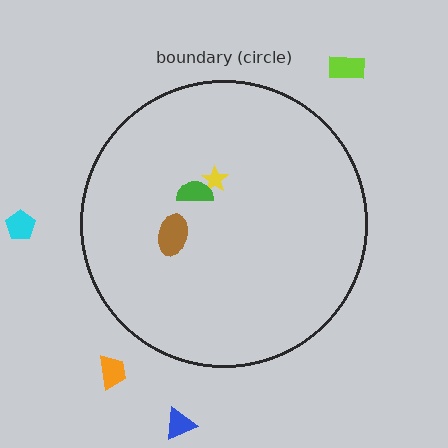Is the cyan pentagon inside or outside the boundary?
Outside.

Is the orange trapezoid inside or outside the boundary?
Outside.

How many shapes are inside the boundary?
3 inside, 4 outside.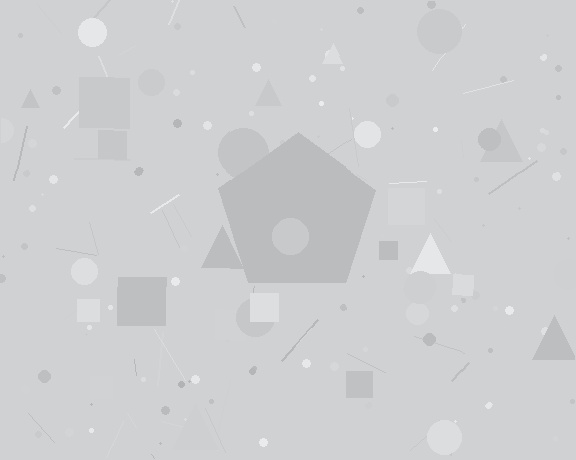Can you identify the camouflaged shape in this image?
The camouflaged shape is a pentagon.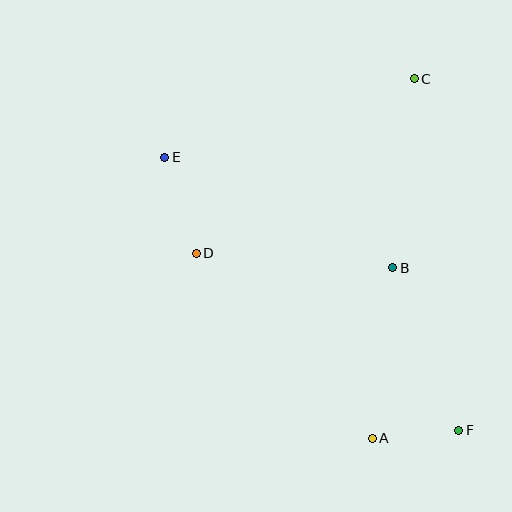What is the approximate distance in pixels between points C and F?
The distance between C and F is approximately 354 pixels.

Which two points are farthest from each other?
Points E and F are farthest from each other.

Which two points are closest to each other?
Points A and F are closest to each other.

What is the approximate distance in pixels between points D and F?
The distance between D and F is approximately 317 pixels.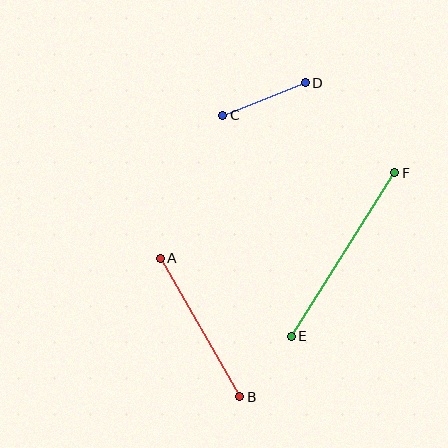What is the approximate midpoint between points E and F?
The midpoint is at approximately (343, 254) pixels.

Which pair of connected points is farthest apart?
Points E and F are farthest apart.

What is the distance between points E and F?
The distance is approximately 194 pixels.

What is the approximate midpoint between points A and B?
The midpoint is at approximately (200, 327) pixels.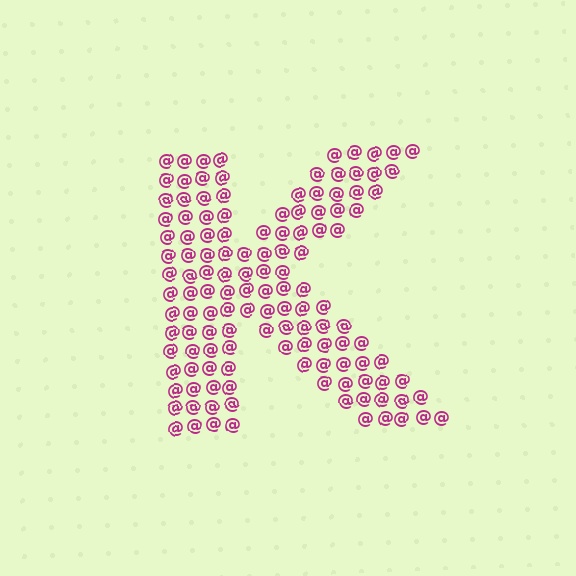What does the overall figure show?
The overall figure shows the letter K.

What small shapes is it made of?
It is made of small at signs.